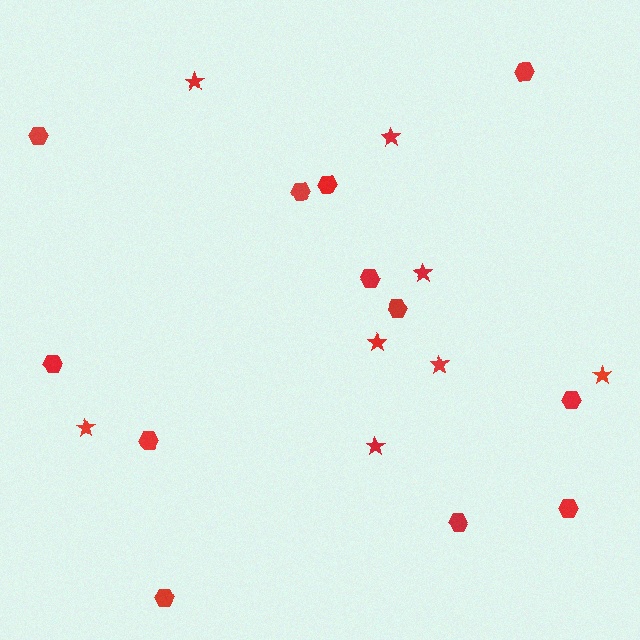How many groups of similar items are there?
There are 2 groups: one group of hexagons (12) and one group of stars (8).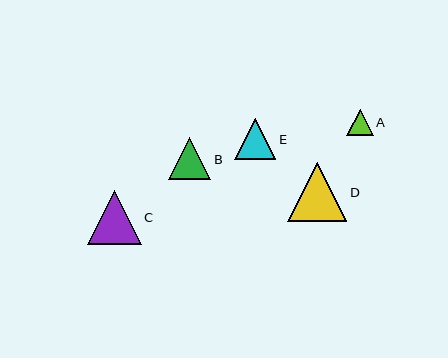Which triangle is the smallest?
Triangle A is the smallest with a size of approximately 26 pixels.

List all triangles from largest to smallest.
From largest to smallest: D, C, B, E, A.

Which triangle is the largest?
Triangle D is the largest with a size of approximately 59 pixels.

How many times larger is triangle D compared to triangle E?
Triangle D is approximately 1.4 times the size of triangle E.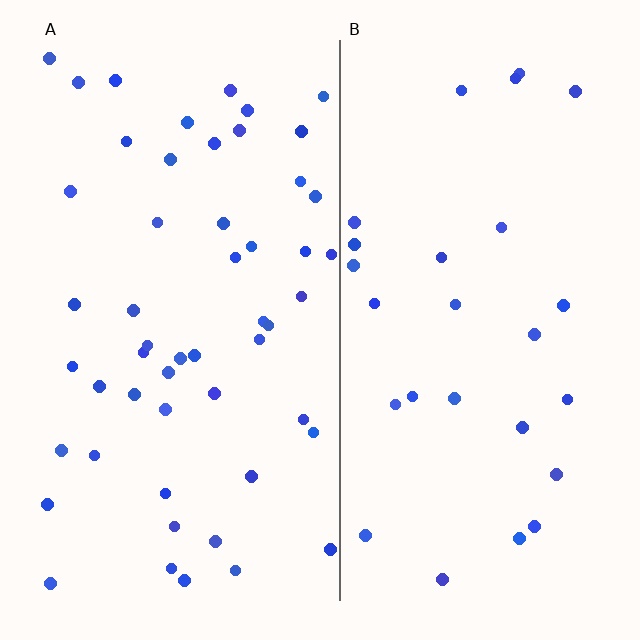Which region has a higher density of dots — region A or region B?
A (the left).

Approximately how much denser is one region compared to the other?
Approximately 1.9× — region A over region B.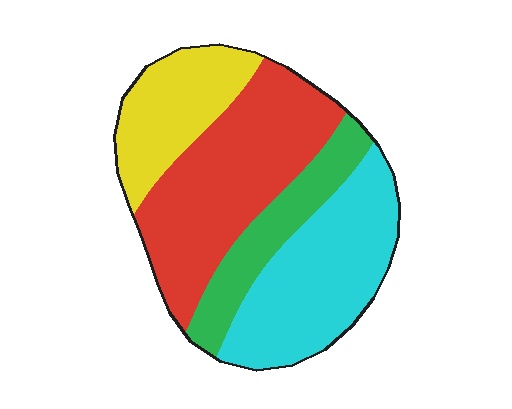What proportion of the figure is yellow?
Yellow covers 18% of the figure.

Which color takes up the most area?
Red, at roughly 35%.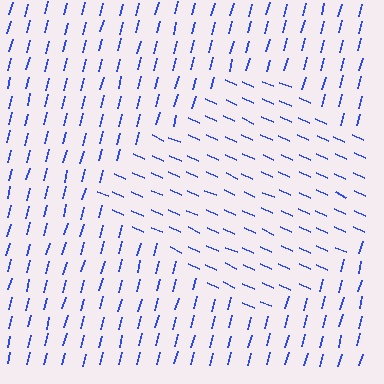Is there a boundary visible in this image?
Yes, there is a texture boundary formed by a change in line orientation.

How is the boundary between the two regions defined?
The boundary is defined purely by a change in line orientation (approximately 80 degrees difference). All lines are the same color and thickness.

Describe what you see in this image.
The image is filled with small blue line segments. A diamond region in the image has lines oriented differently from the surrounding lines, creating a visible texture boundary.